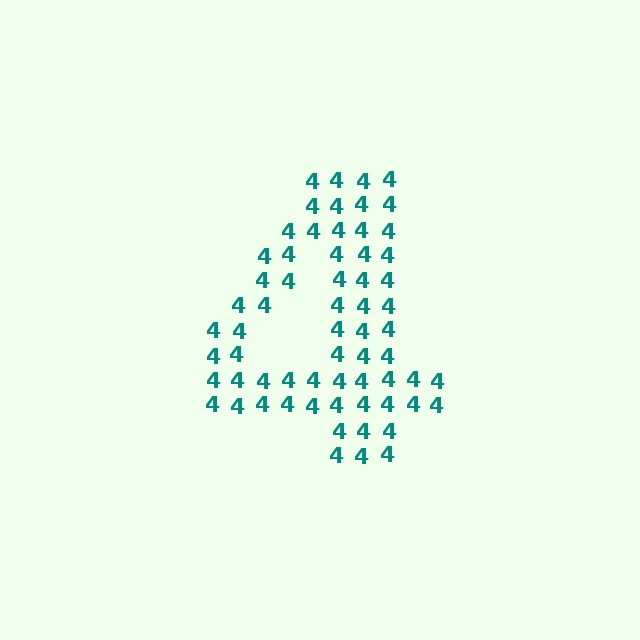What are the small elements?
The small elements are digit 4's.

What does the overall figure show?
The overall figure shows the digit 4.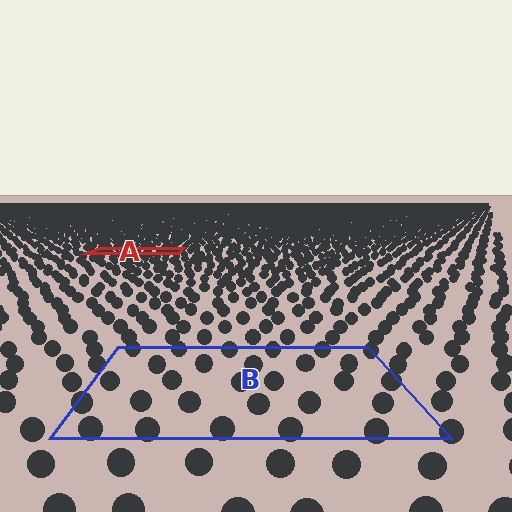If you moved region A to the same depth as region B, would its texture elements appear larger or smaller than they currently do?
They would appear larger. At a closer depth, the same texture elements are projected at a bigger on-screen size.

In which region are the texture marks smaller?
The texture marks are smaller in region A, because it is farther away.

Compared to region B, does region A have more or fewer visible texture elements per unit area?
Region A has more texture elements per unit area — they are packed more densely because it is farther away.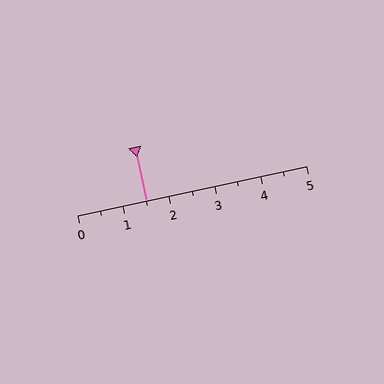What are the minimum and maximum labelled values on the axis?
The axis runs from 0 to 5.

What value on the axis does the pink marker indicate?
The marker indicates approximately 1.5.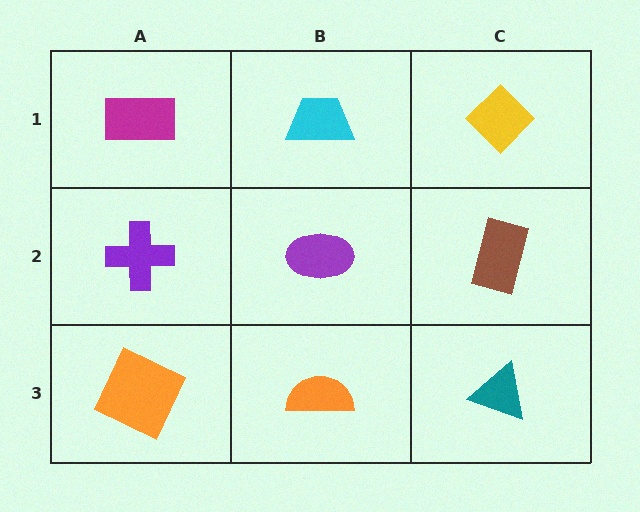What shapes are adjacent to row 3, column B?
A purple ellipse (row 2, column B), an orange square (row 3, column A), a teal triangle (row 3, column C).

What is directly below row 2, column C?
A teal triangle.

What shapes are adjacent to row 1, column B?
A purple ellipse (row 2, column B), a magenta rectangle (row 1, column A), a yellow diamond (row 1, column C).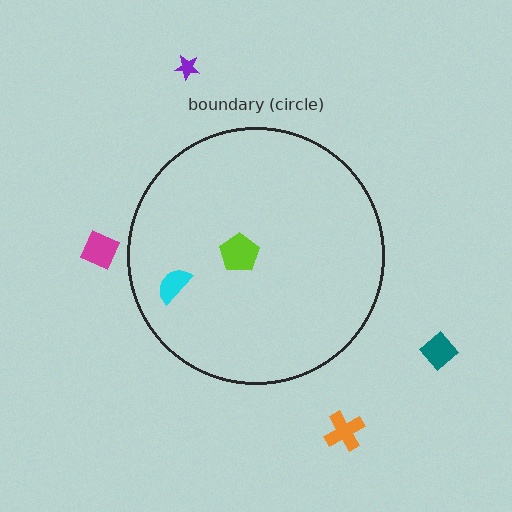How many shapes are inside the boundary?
2 inside, 4 outside.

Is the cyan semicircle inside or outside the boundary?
Inside.